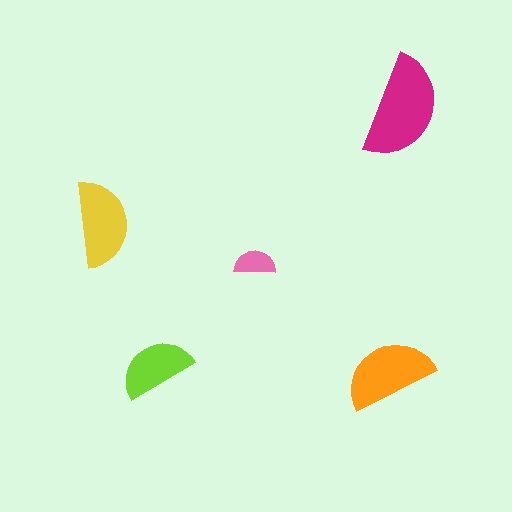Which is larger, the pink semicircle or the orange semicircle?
The orange one.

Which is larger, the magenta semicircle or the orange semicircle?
The magenta one.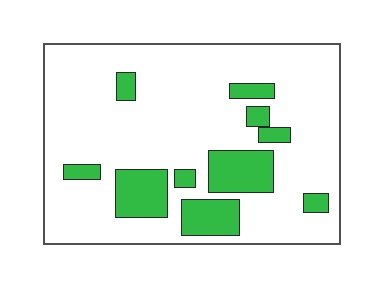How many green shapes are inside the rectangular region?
10.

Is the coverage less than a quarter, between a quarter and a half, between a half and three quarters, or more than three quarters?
Less than a quarter.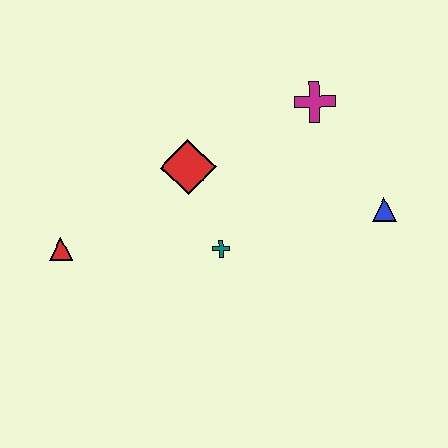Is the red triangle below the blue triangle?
Yes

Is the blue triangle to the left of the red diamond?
No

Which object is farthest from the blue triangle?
The red triangle is farthest from the blue triangle.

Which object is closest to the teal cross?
The red diamond is closest to the teal cross.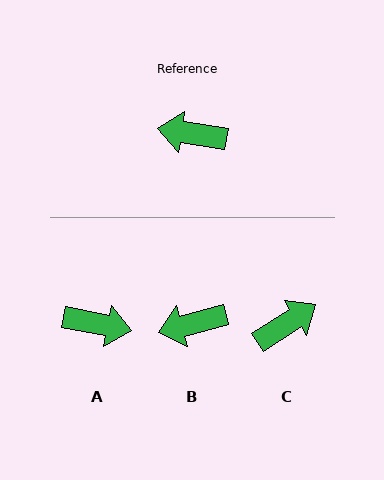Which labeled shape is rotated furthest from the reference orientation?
A, about 178 degrees away.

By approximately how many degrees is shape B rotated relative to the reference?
Approximately 23 degrees counter-clockwise.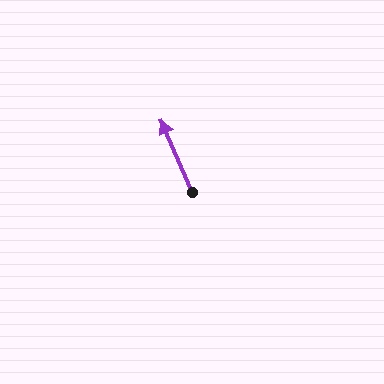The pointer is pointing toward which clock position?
Roughly 11 o'clock.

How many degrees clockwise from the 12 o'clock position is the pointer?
Approximately 337 degrees.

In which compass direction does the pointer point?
Northwest.